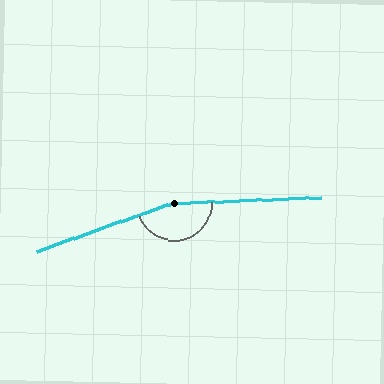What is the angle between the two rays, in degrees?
Approximately 163 degrees.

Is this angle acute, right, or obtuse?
It is obtuse.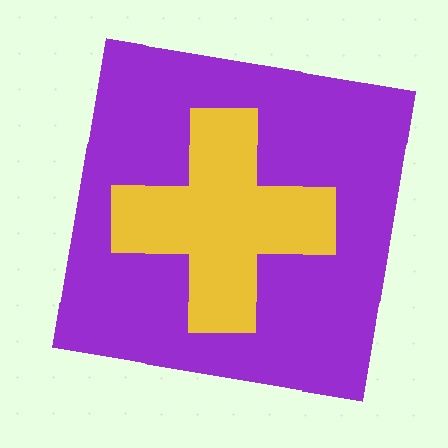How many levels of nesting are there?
2.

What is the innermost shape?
The yellow cross.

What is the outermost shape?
The purple square.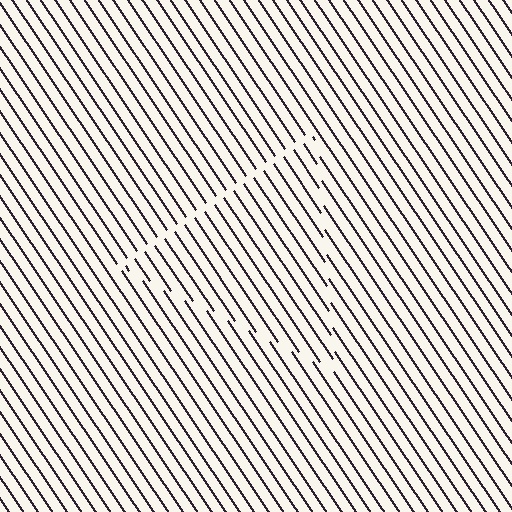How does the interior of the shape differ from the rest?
The interior of the shape contains the same grating, shifted by half a period — the contour is defined by the phase discontinuity where line-ends from the inner and outer gratings abut.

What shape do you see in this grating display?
An illusory triangle. The interior of the shape contains the same grating, shifted by half a period — the contour is defined by the phase discontinuity where line-ends from the inner and outer gratings abut.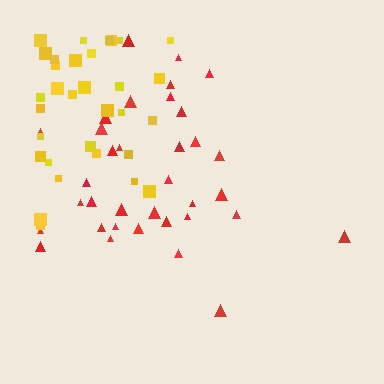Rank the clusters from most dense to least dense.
yellow, red.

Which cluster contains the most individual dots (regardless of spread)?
Red (35).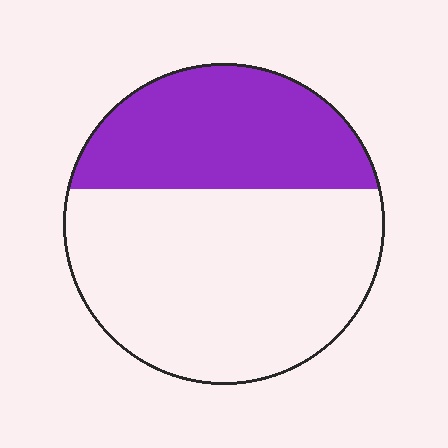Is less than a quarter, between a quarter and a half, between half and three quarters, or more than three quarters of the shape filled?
Between a quarter and a half.